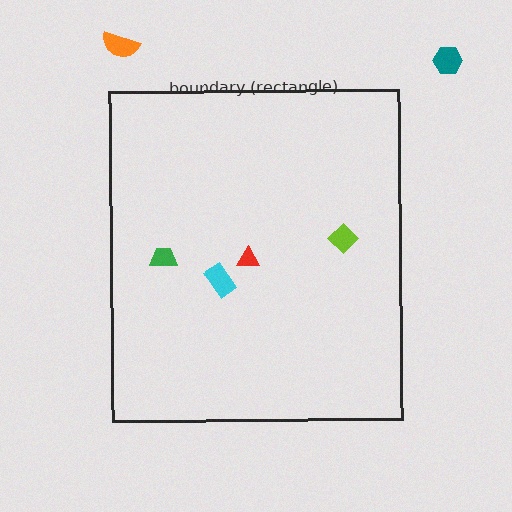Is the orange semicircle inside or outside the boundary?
Outside.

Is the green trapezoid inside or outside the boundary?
Inside.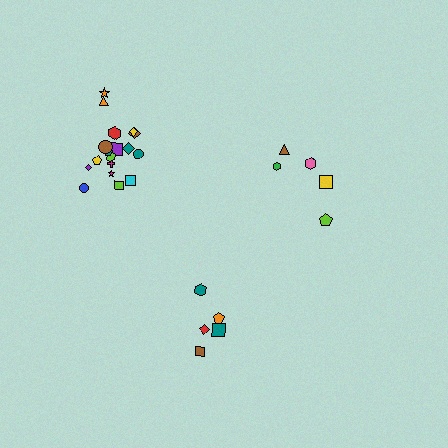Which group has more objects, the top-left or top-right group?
The top-left group.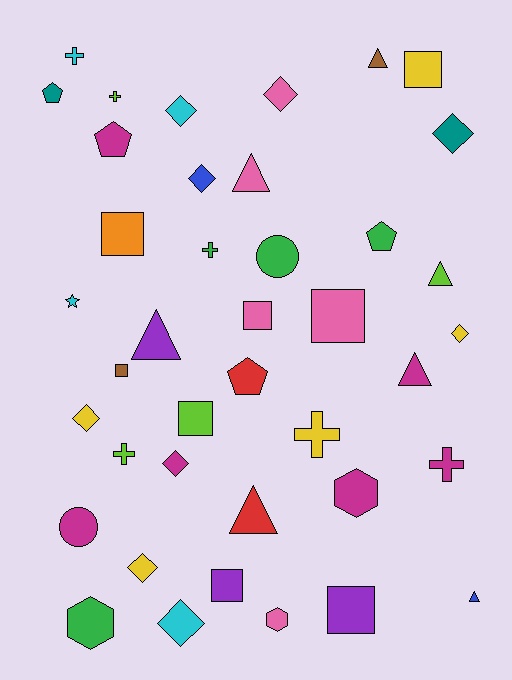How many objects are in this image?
There are 40 objects.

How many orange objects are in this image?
There is 1 orange object.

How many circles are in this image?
There are 2 circles.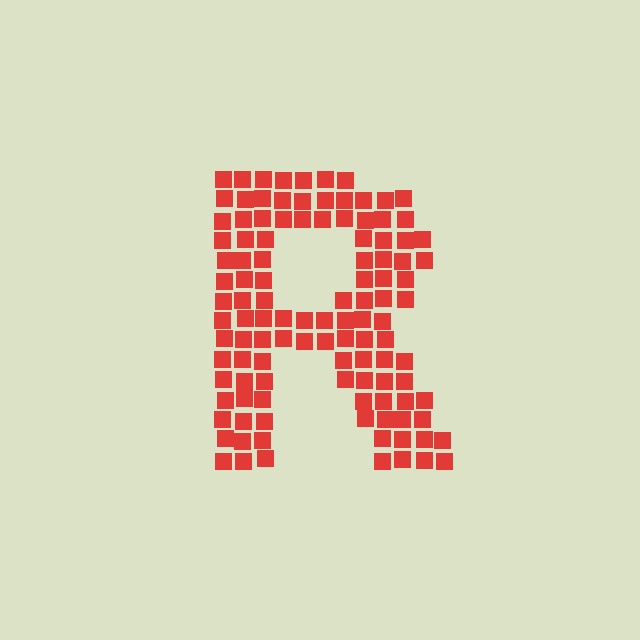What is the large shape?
The large shape is the letter R.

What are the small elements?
The small elements are squares.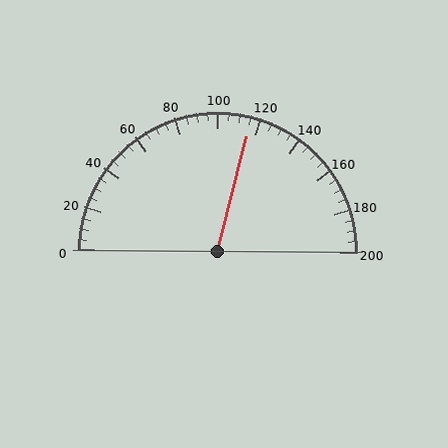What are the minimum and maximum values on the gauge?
The gauge ranges from 0 to 200.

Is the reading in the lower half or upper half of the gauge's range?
The reading is in the upper half of the range (0 to 200).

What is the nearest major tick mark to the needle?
The nearest major tick mark is 120.